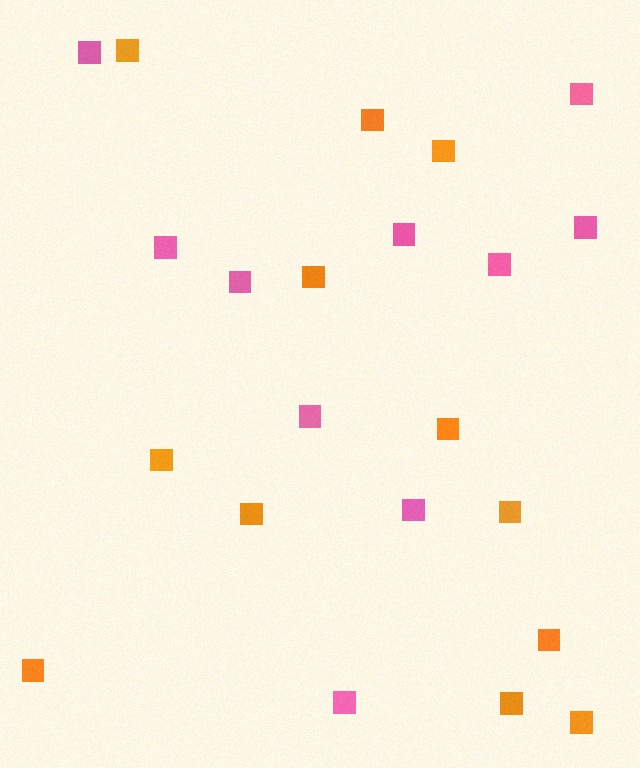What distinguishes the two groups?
There are 2 groups: one group of orange squares (12) and one group of pink squares (10).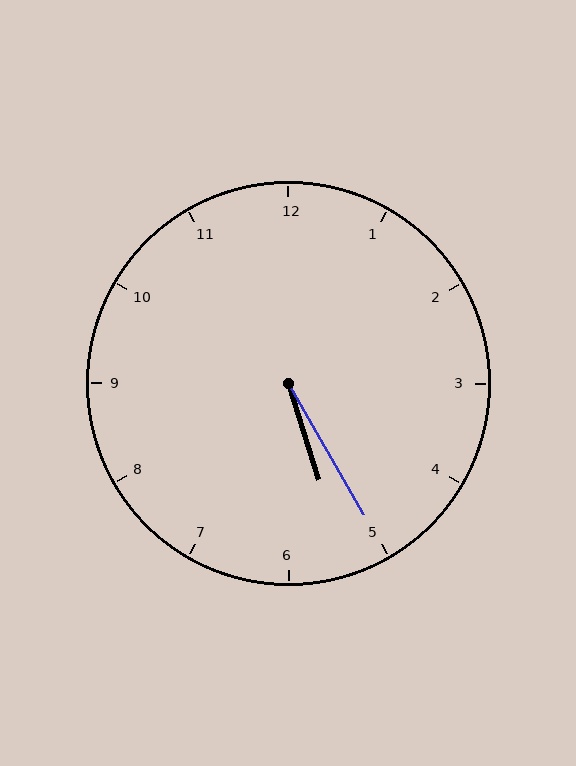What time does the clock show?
5:25.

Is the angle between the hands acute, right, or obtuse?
It is acute.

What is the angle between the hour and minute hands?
Approximately 12 degrees.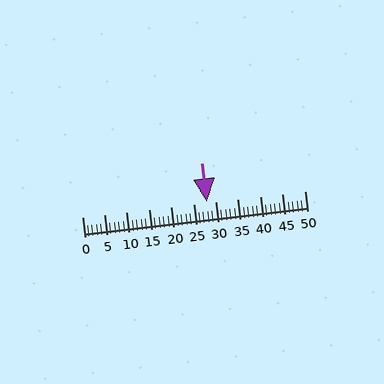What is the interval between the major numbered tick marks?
The major tick marks are spaced 5 units apart.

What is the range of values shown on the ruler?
The ruler shows values from 0 to 50.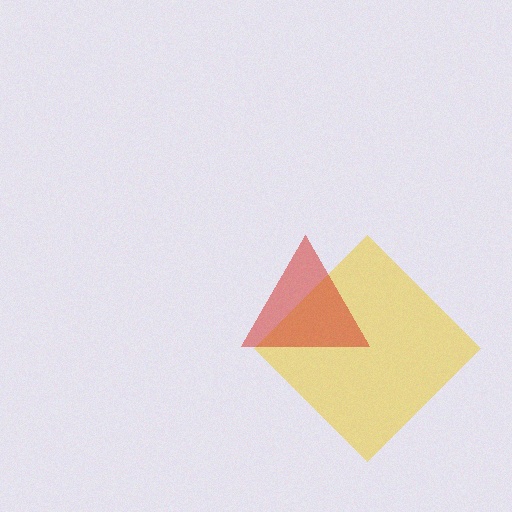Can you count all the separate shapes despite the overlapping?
Yes, there are 2 separate shapes.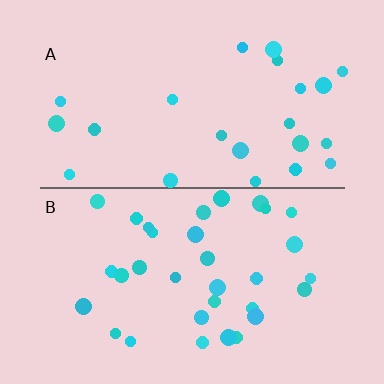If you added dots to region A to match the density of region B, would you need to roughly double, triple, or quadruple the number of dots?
Approximately double.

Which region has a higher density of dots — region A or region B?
B (the bottom).